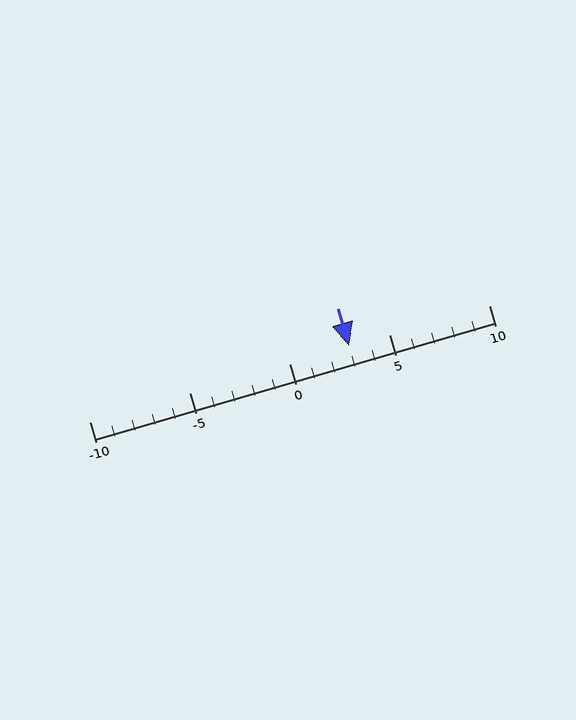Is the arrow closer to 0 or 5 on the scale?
The arrow is closer to 5.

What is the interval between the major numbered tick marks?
The major tick marks are spaced 5 units apart.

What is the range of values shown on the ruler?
The ruler shows values from -10 to 10.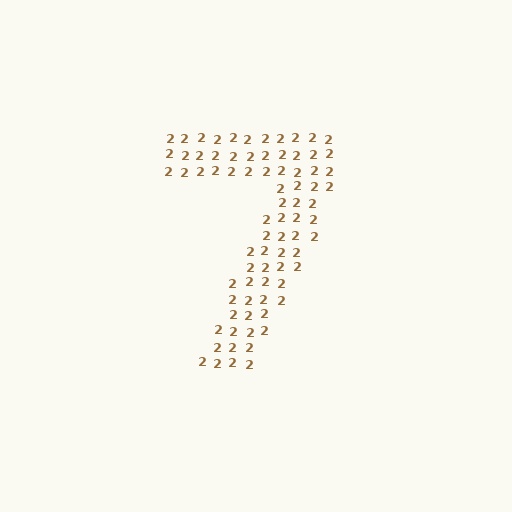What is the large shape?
The large shape is the digit 7.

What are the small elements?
The small elements are digit 2's.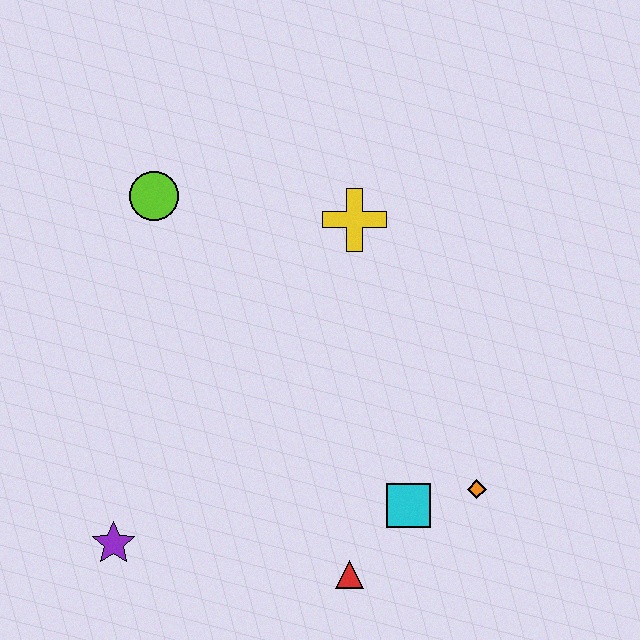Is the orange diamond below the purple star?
No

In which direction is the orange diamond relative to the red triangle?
The orange diamond is to the right of the red triangle.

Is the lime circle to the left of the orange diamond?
Yes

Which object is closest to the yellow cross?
The lime circle is closest to the yellow cross.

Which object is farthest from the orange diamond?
The lime circle is farthest from the orange diamond.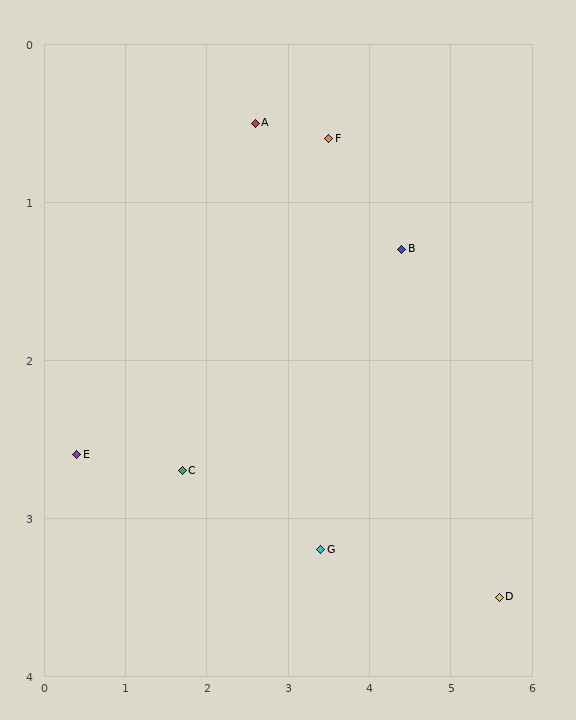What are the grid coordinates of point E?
Point E is at approximately (0.4, 2.6).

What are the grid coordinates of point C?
Point C is at approximately (1.7, 2.7).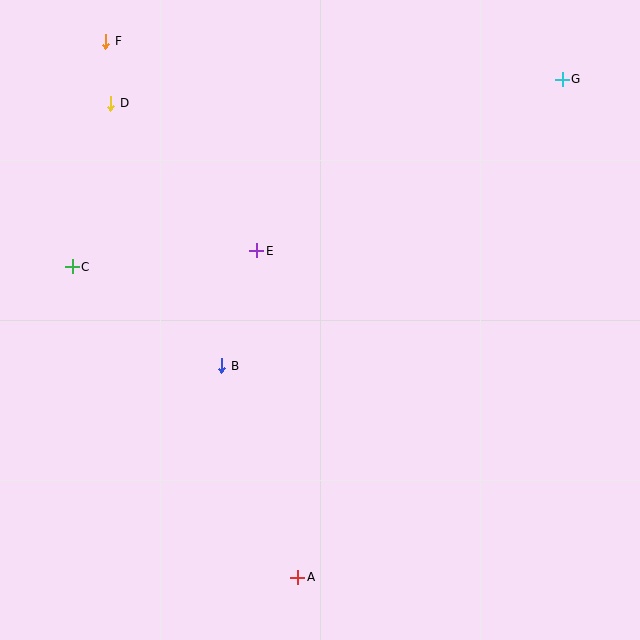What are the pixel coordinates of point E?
Point E is at (257, 251).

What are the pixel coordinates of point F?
Point F is at (106, 41).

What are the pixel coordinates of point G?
Point G is at (562, 79).